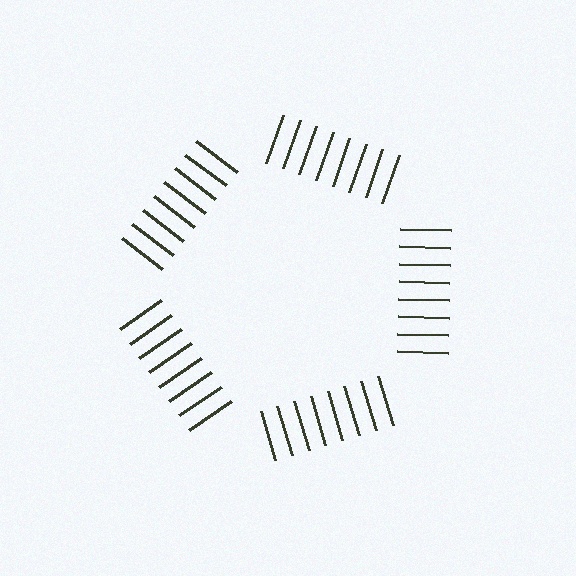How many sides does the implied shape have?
5 sides — the line-ends trace a pentagon.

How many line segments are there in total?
40 — 8 along each of the 5 edges.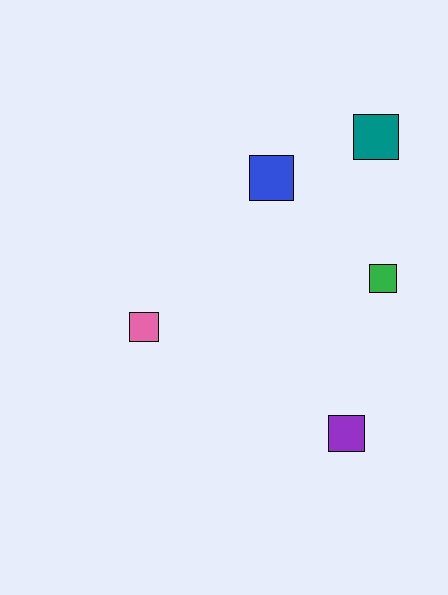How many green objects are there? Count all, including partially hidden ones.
There is 1 green object.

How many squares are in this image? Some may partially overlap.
There are 5 squares.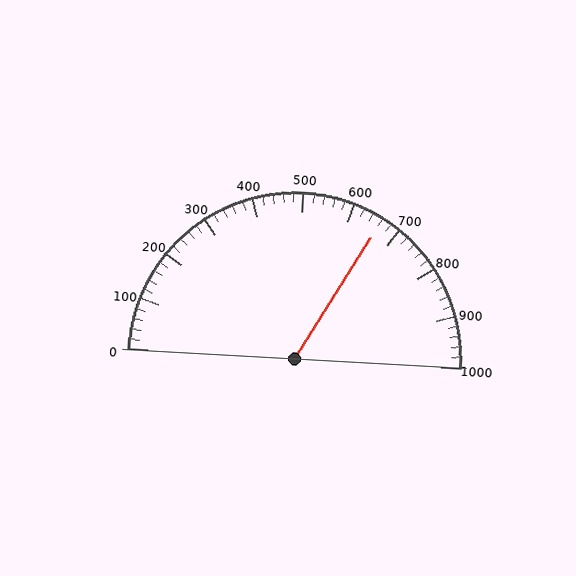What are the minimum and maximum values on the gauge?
The gauge ranges from 0 to 1000.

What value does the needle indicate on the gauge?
The needle indicates approximately 660.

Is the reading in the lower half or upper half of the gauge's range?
The reading is in the upper half of the range (0 to 1000).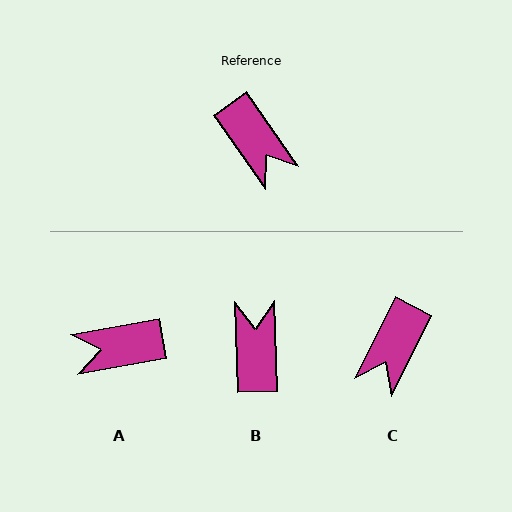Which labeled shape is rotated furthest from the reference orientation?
B, about 147 degrees away.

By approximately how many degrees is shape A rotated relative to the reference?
Approximately 115 degrees clockwise.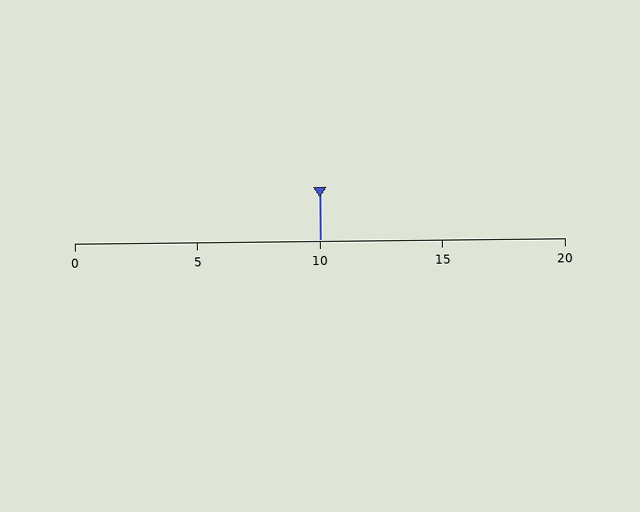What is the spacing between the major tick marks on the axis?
The major ticks are spaced 5 apart.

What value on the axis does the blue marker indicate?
The marker indicates approximately 10.